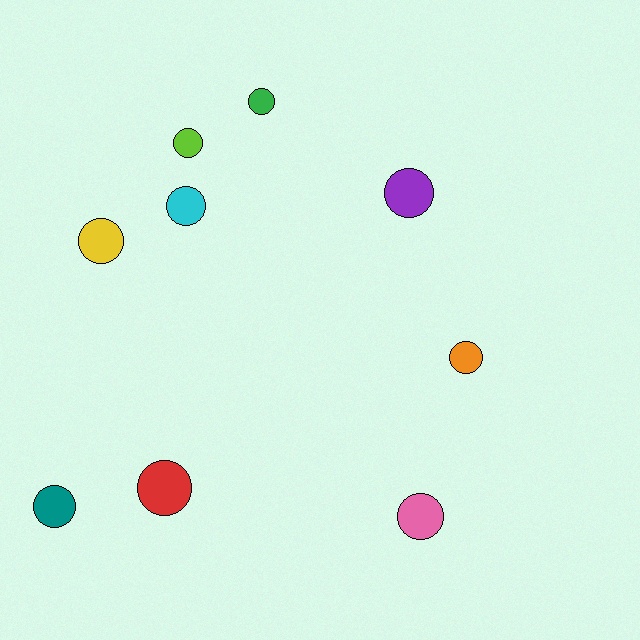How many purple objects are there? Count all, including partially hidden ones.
There is 1 purple object.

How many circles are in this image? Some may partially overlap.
There are 9 circles.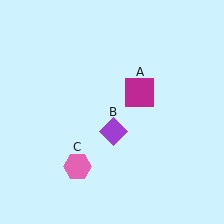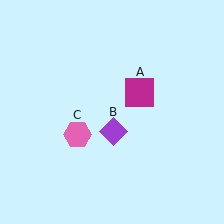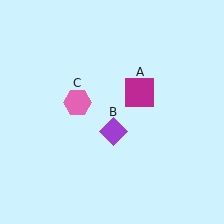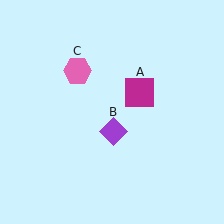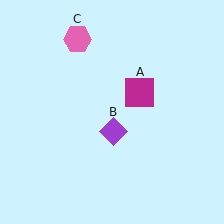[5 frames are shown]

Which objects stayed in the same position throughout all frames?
Magenta square (object A) and purple diamond (object B) remained stationary.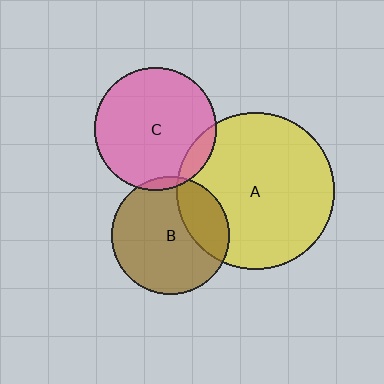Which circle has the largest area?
Circle A (yellow).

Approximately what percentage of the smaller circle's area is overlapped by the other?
Approximately 10%.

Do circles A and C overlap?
Yes.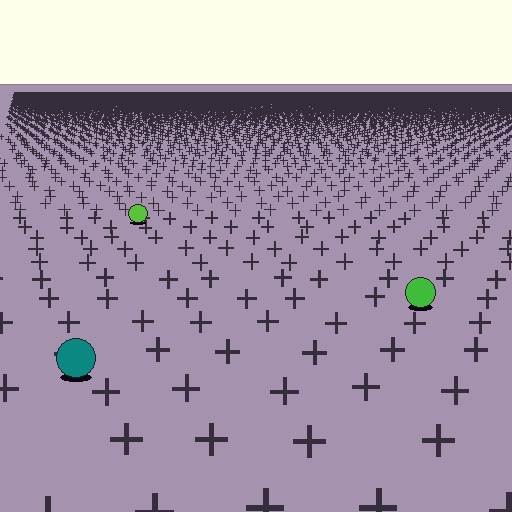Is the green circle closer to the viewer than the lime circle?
Yes. The green circle is closer — you can tell from the texture gradient: the ground texture is coarser near it.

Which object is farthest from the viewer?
The lime circle is farthest from the viewer. It appears smaller and the ground texture around it is denser.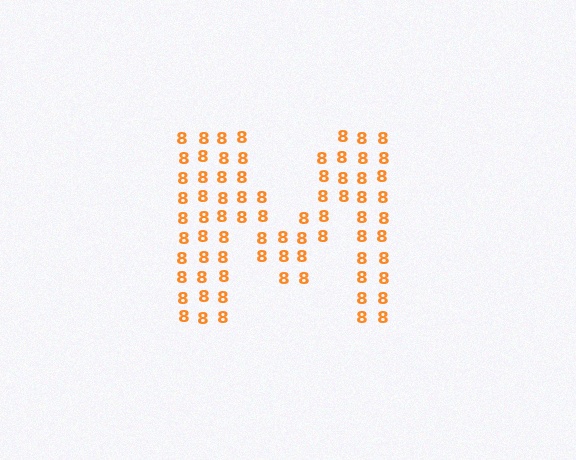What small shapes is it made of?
It is made of small digit 8's.